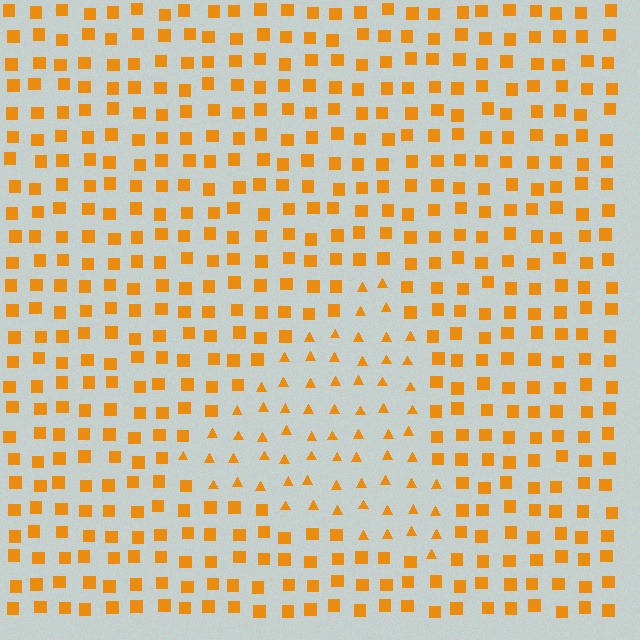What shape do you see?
I see a triangle.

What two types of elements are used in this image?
The image uses triangles inside the triangle region and squares outside it.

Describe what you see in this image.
The image is filled with small orange elements arranged in a uniform grid. A triangle-shaped region contains triangles, while the surrounding area contains squares. The boundary is defined purely by the change in element shape.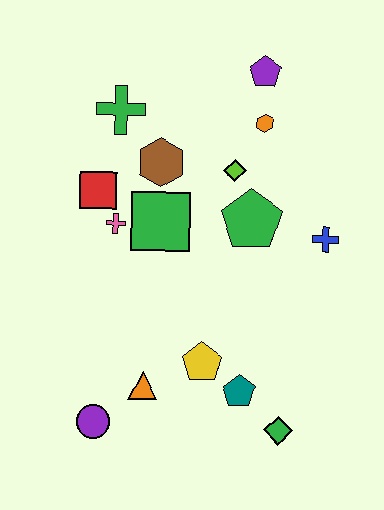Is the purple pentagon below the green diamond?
No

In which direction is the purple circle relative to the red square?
The purple circle is below the red square.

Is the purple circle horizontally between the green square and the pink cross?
No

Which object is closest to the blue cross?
The green pentagon is closest to the blue cross.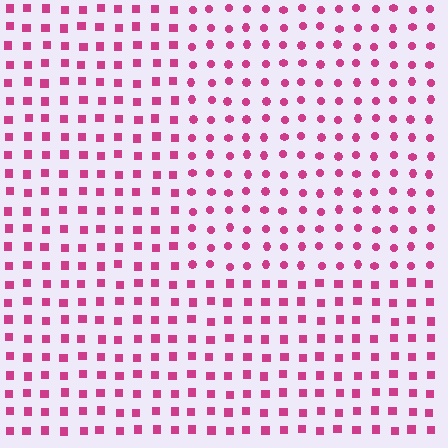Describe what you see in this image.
The image is filled with small magenta elements arranged in a uniform grid. A rectangle-shaped region contains circles, while the surrounding area contains squares. The boundary is defined purely by the change in element shape.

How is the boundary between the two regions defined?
The boundary is defined by a change in element shape: circles inside vs. squares outside. All elements share the same color and spacing.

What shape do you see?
I see a rectangle.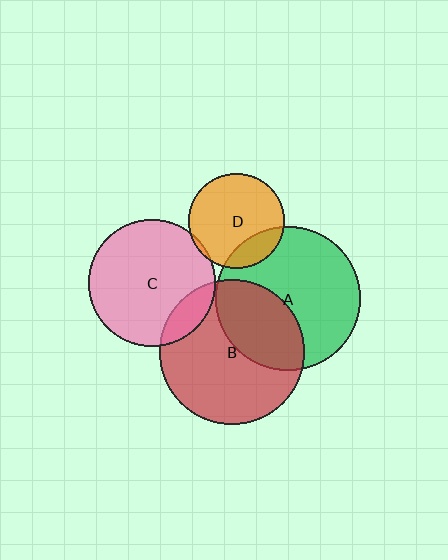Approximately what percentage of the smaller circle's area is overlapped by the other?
Approximately 5%.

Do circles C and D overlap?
Yes.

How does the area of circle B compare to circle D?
Approximately 2.3 times.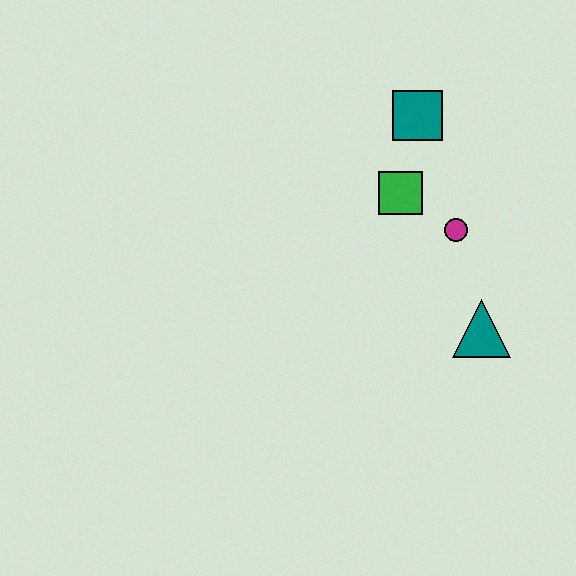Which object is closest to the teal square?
The green square is closest to the teal square.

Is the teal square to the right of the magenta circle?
No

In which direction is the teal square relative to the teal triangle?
The teal square is above the teal triangle.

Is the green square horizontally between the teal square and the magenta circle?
No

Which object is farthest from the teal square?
The teal triangle is farthest from the teal square.